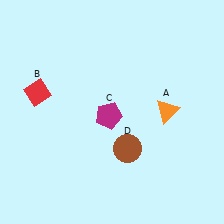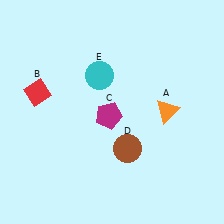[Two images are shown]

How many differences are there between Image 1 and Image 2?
There is 1 difference between the two images.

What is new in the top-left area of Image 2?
A cyan circle (E) was added in the top-left area of Image 2.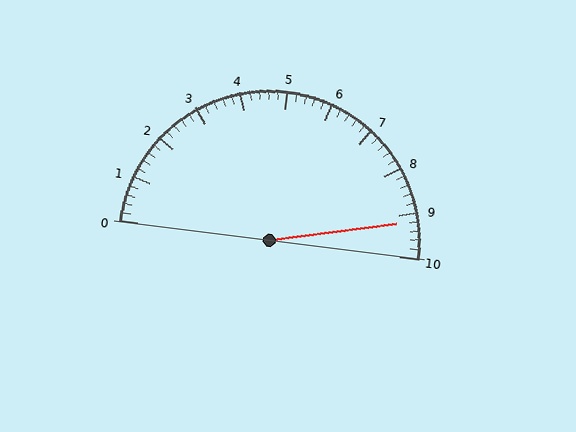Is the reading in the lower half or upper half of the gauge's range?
The reading is in the upper half of the range (0 to 10).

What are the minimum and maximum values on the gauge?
The gauge ranges from 0 to 10.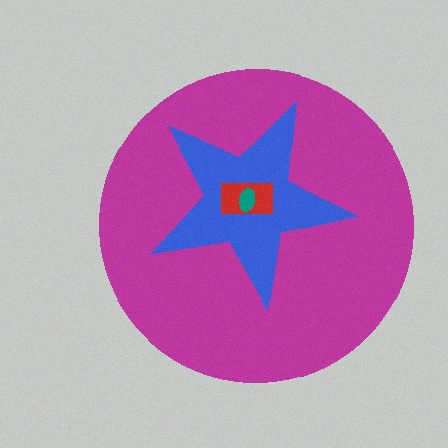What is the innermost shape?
The teal ellipse.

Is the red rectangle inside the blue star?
Yes.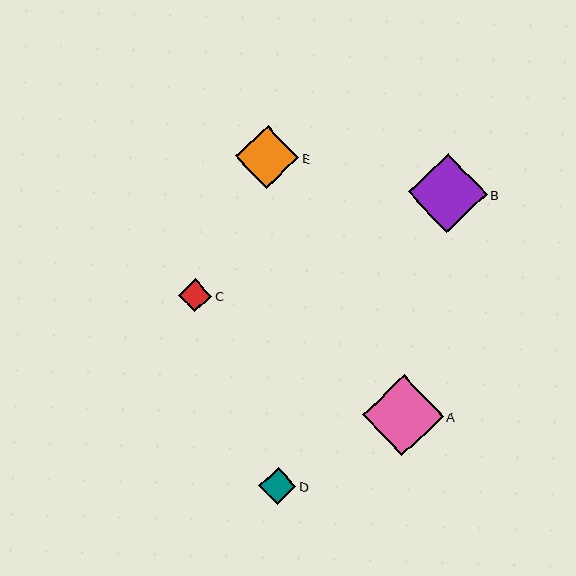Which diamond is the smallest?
Diamond C is the smallest with a size of approximately 33 pixels.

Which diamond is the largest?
Diamond A is the largest with a size of approximately 81 pixels.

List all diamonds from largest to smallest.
From largest to smallest: A, B, E, D, C.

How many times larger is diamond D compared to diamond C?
Diamond D is approximately 1.1 times the size of diamond C.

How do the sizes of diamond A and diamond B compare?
Diamond A and diamond B are approximately the same size.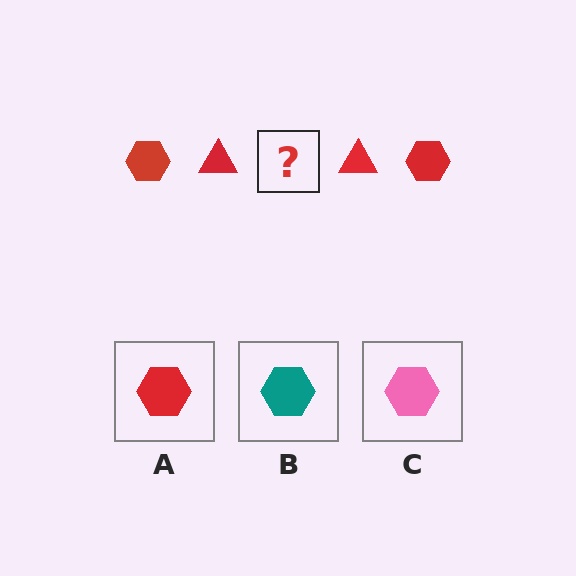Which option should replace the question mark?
Option A.